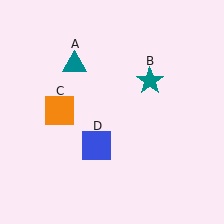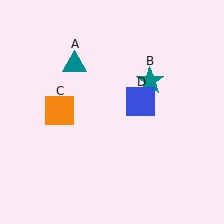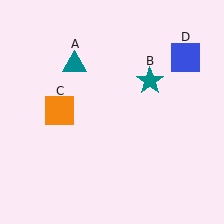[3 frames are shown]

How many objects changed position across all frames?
1 object changed position: blue square (object D).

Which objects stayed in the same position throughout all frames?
Teal triangle (object A) and teal star (object B) and orange square (object C) remained stationary.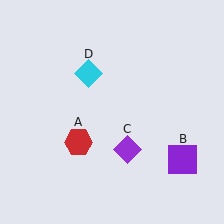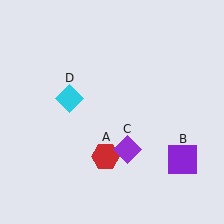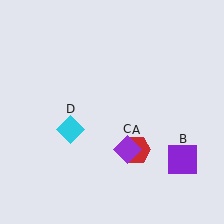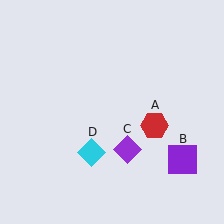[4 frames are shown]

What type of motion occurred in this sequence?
The red hexagon (object A), cyan diamond (object D) rotated counterclockwise around the center of the scene.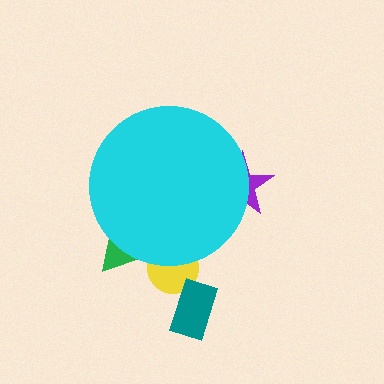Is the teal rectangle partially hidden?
No, the teal rectangle is fully visible.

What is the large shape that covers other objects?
A cyan circle.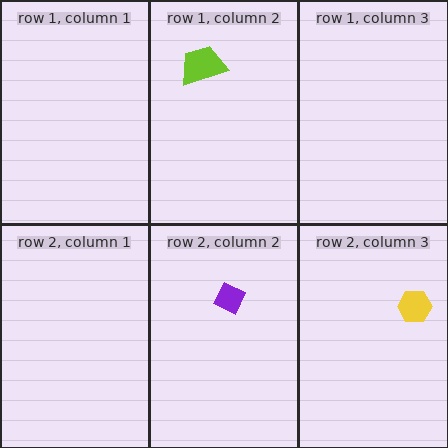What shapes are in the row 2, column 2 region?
The purple diamond.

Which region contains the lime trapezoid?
The row 1, column 2 region.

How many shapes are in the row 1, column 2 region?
1.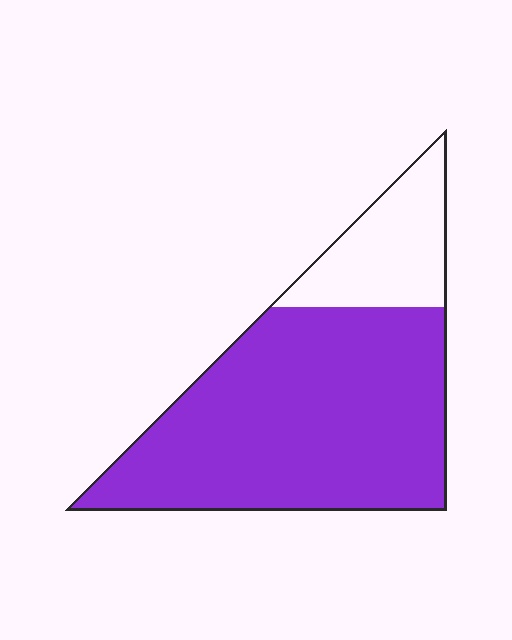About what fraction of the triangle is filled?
About four fifths (4/5).